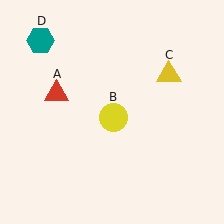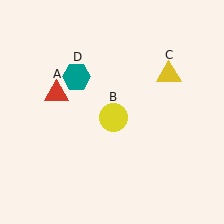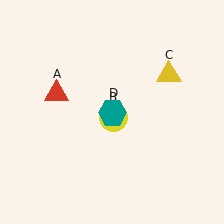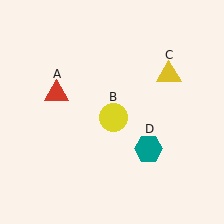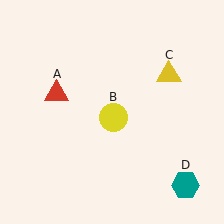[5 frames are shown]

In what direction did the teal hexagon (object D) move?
The teal hexagon (object D) moved down and to the right.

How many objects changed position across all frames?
1 object changed position: teal hexagon (object D).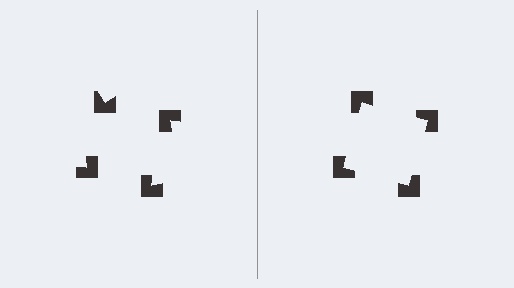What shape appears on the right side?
An illusory square.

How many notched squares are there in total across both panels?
8 — 4 on each side.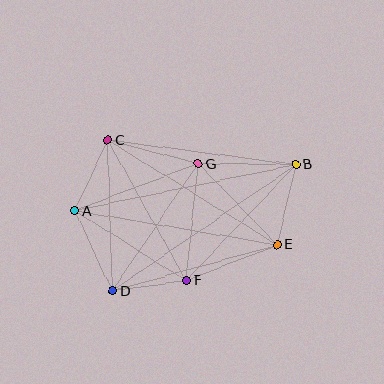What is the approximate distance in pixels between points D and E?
The distance between D and E is approximately 171 pixels.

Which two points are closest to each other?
Points D and F are closest to each other.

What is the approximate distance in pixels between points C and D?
The distance between C and D is approximately 151 pixels.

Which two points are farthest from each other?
Points A and B are farthest from each other.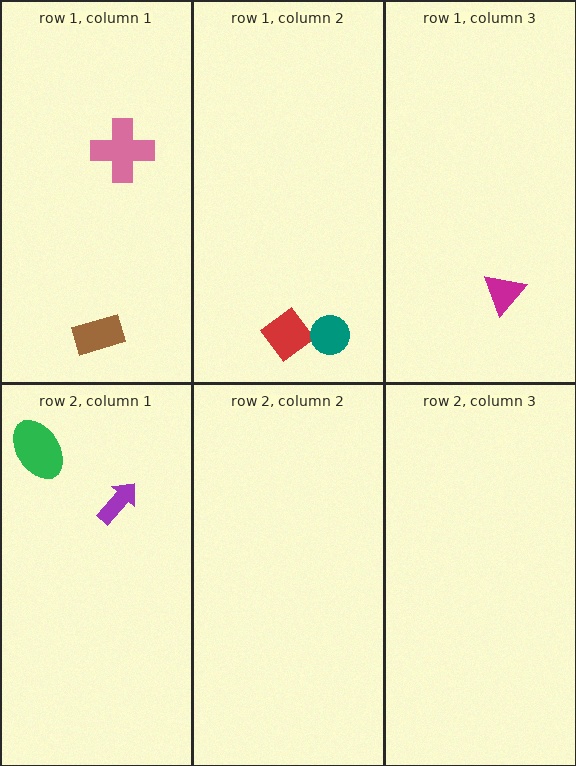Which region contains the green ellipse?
The row 2, column 1 region.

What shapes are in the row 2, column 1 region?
The purple arrow, the green ellipse.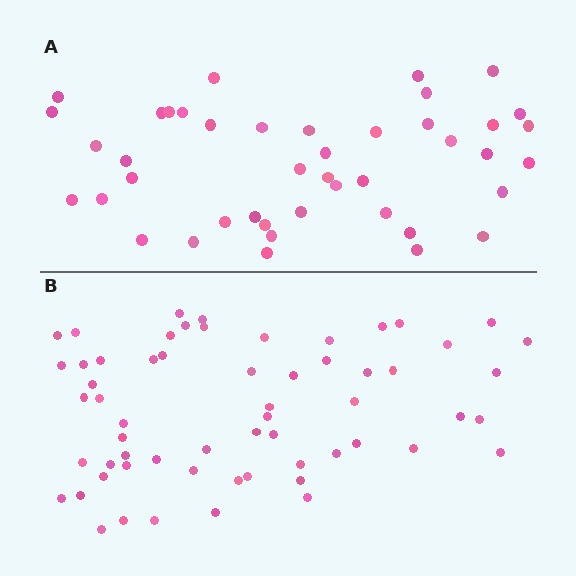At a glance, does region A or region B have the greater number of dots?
Region B (the bottom region) has more dots.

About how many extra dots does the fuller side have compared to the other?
Region B has approximately 15 more dots than region A.